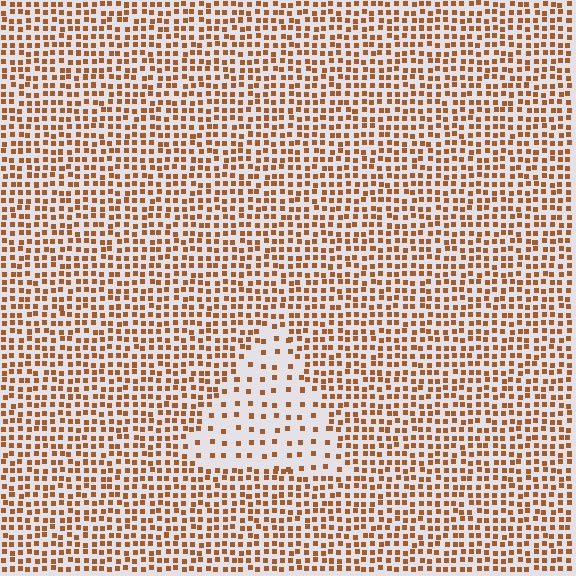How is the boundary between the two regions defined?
The boundary is defined by a change in element density (approximately 2.5x ratio). All elements are the same color, size, and shape.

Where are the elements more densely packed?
The elements are more densely packed outside the triangle boundary.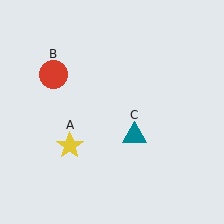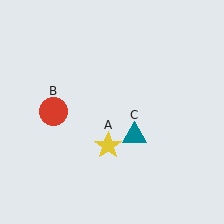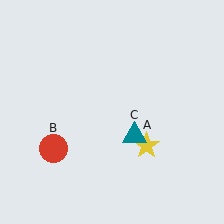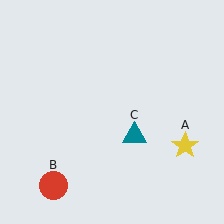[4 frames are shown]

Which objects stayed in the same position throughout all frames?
Teal triangle (object C) remained stationary.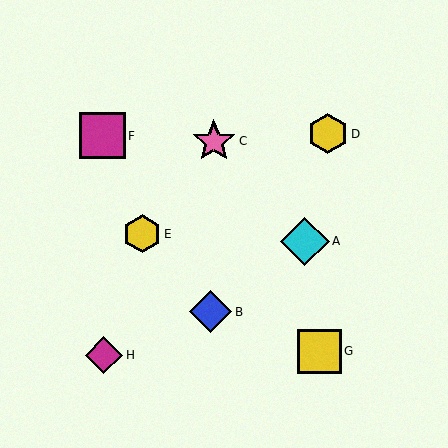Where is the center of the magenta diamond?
The center of the magenta diamond is at (104, 355).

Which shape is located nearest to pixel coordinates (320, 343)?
The yellow square (labeled G) at (319, 351) is nearest to that location.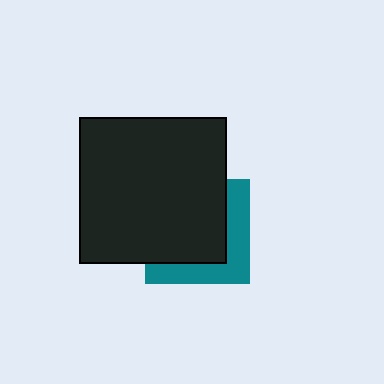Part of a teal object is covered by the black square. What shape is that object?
It is a square.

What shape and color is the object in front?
The object in front is a black square.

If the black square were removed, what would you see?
You would see the complete teal square.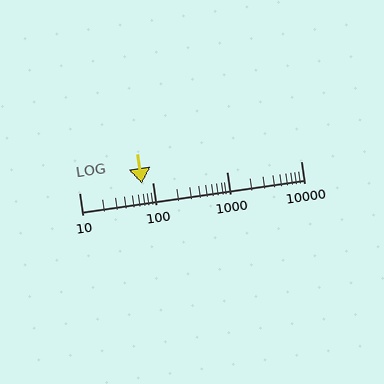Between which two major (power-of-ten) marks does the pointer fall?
The pointer is between 10 and 100.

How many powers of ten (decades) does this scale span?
The scale spans 3 decades, from 10 to 10000.